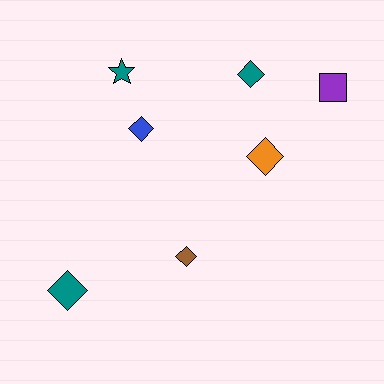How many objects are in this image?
There are 7 objects.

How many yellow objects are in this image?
There are no yellow objects.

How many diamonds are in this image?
There are 5 diamonds.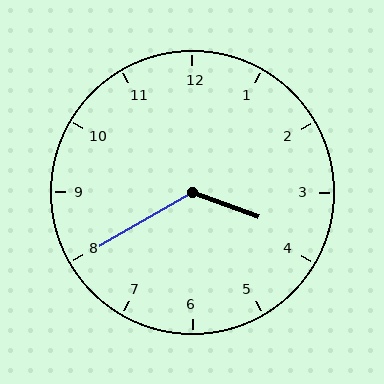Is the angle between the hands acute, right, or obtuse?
It is obtuse.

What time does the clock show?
3:40.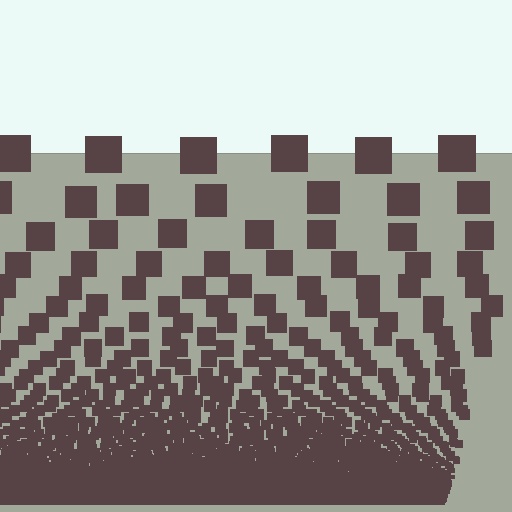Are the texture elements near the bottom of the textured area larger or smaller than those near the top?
Smaller. The gradient is inverted — elements near the bottom are smaller and denser.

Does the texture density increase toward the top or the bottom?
Density increases toward the bottom.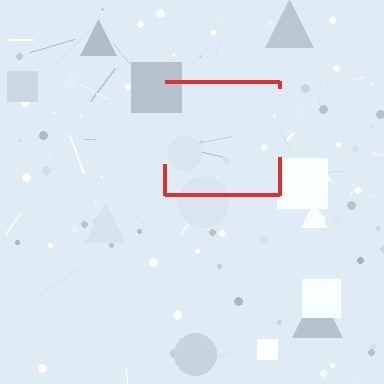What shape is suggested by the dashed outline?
The dashed outline suggests a square.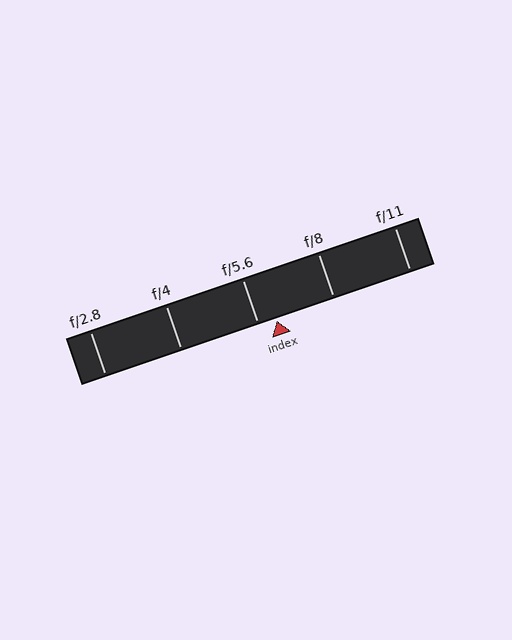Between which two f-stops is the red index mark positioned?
The index mark is between f/5.6 and f/8.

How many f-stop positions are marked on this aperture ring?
There are 5 f-stop positions marked.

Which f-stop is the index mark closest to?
The index mark is closest to f/5.6.